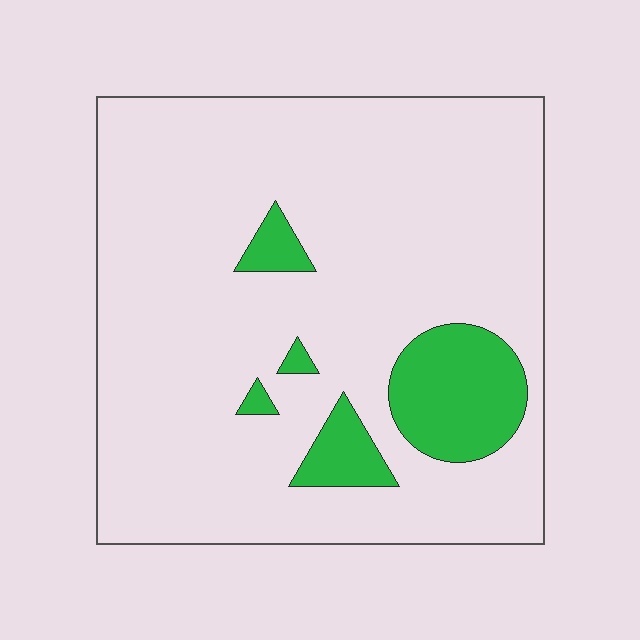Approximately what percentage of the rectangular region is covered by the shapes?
Approximately 15%.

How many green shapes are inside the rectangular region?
5.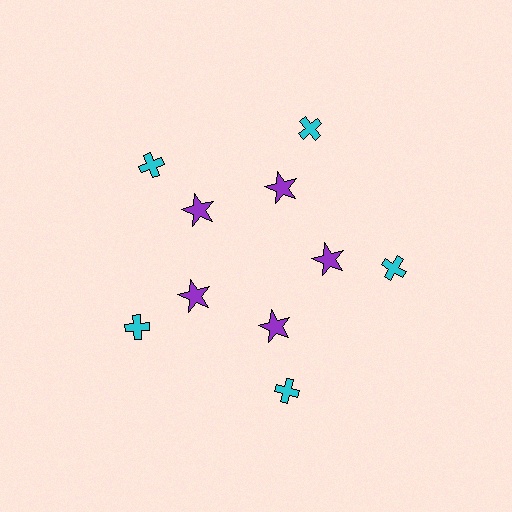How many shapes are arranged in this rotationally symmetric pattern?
There are 10 shapes, arranged in 5 groups of 2.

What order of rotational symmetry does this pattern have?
This pattern has 5-fold rotational symmetry.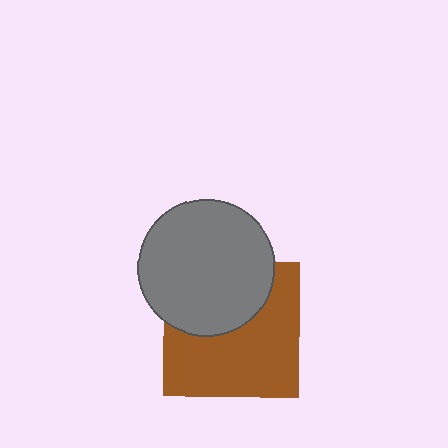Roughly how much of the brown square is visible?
About half of it is visible (roughly 61%).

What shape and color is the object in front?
The object in front is a gray circle.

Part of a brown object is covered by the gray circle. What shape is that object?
It is a square.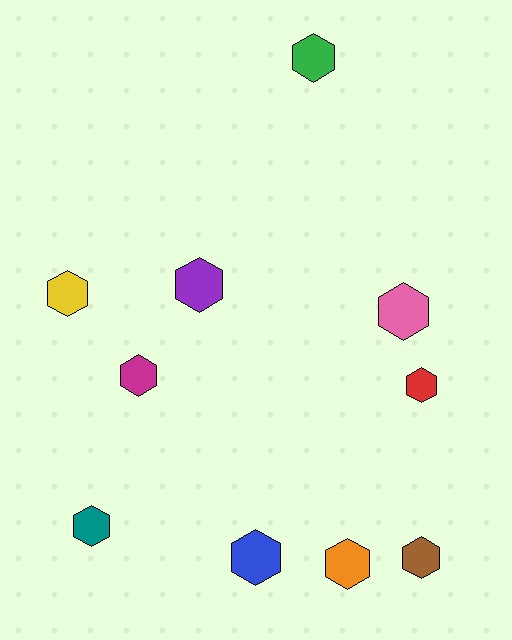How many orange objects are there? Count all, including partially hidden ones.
There is 1 orange object.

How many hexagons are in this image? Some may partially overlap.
There are 10 hexagons.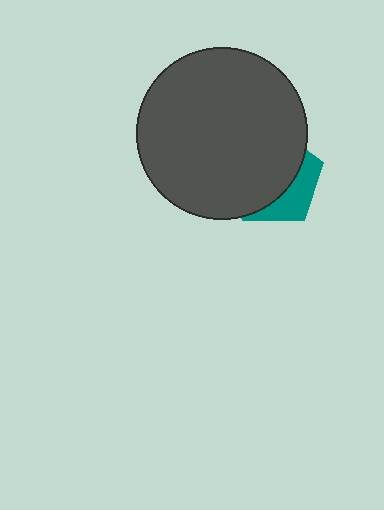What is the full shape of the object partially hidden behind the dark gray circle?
The partially hidden object is a teal pentagon.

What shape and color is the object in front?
The object in front is a dark gray circle.